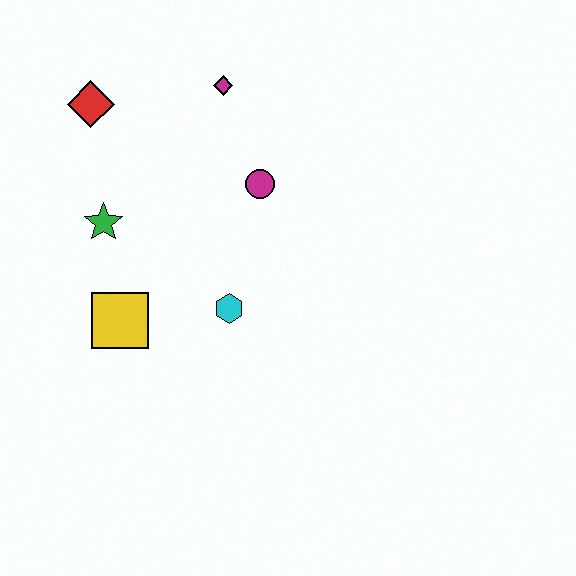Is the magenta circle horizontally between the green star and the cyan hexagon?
No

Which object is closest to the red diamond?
The green star is closest to the red diamond.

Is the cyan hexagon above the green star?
No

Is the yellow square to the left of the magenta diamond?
Yes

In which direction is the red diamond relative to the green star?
The red diamond is above the green star.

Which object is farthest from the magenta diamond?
The yellow square is farthest from the magenta diamond.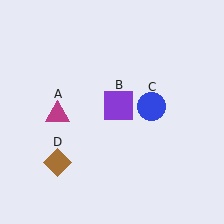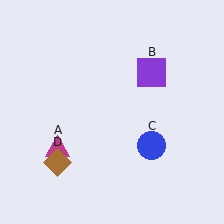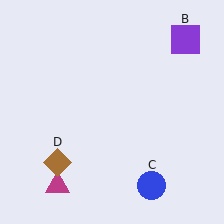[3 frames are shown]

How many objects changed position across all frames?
3 objects changed position: magenta triangle (object A), purple square (object B), blue circle (object C).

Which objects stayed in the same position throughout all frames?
Brown diamond (object D) remained stationary.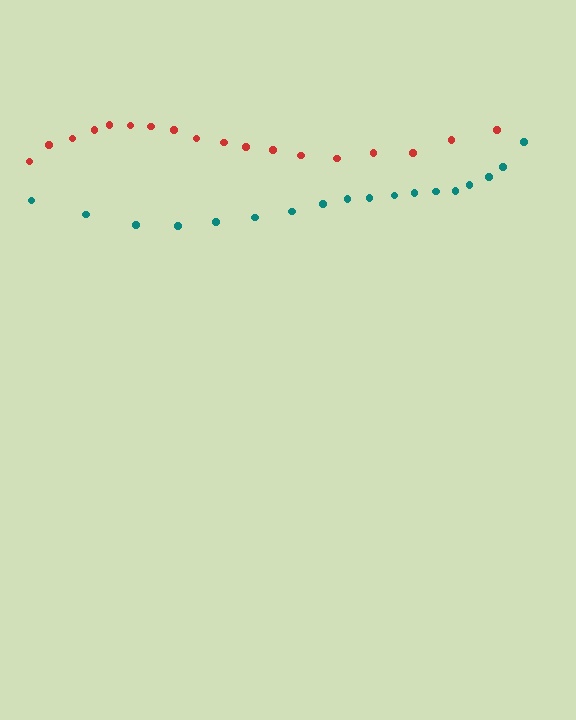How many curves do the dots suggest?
There are 2 distinct paths.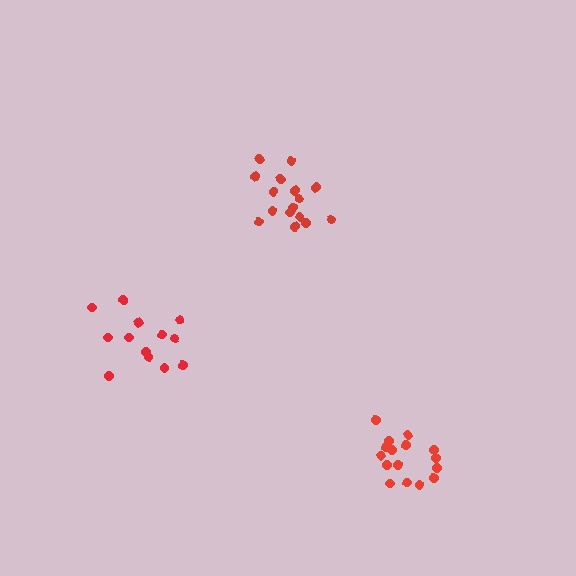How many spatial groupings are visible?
There are 3 spatial groupings.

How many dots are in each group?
Group 1: 16 dots, Group 2: 13 dots, Group 3: 16 dots (45 total).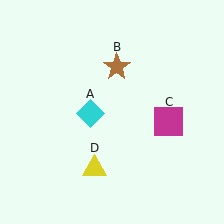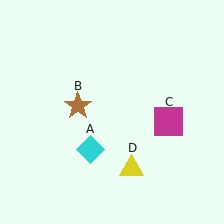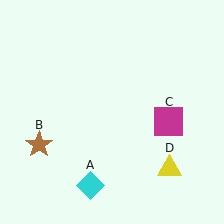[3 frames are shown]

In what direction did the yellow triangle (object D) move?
The yellow triangle (object D) moved right.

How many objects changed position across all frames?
3 objects changed position: cyan diamond (object A), brown star (object B), yellow triangle (object D).